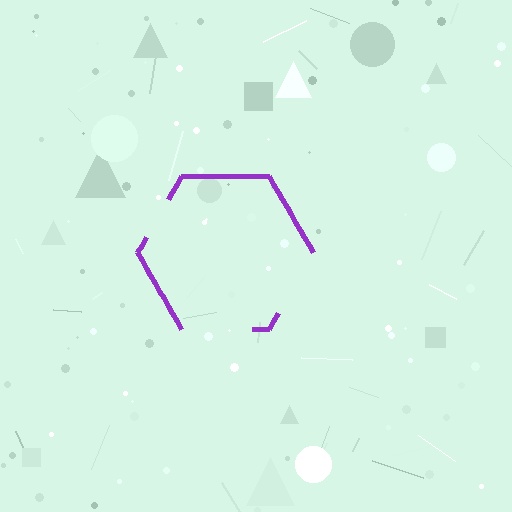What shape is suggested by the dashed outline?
The dashed outline suggests a hexagon.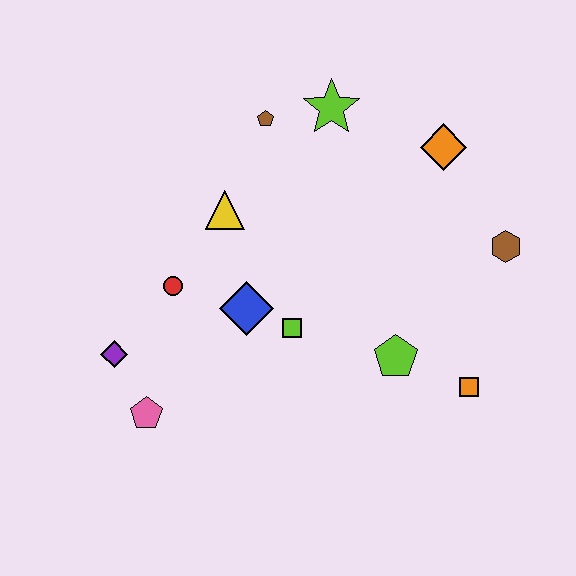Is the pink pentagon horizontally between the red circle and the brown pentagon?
No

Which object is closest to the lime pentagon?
The orange square is closest to the lime pentagon.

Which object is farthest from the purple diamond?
The brown hexagon is farthest from the purple diamond.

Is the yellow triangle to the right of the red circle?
Yes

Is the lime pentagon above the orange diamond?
No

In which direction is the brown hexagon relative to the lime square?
The brown hexagon is to the right of the lime square.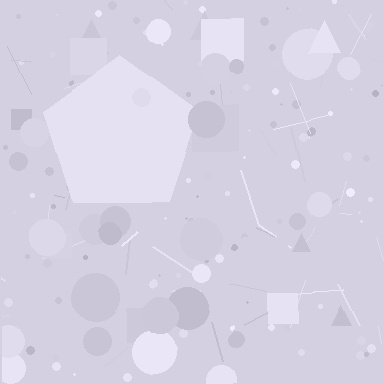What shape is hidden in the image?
A pentagon is hidden in the image.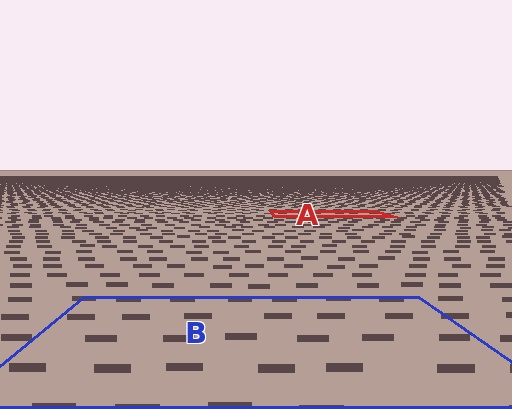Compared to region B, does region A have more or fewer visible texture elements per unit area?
Region A has more texture elements per unit area — they are packed more densely because it is farther away.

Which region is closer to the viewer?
Region B is closer. The texture elements there are larger and more spread out.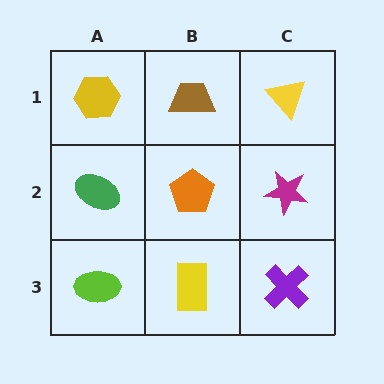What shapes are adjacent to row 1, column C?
A magenta star (row 2, column C), a brown trapezoid (row 1, column B).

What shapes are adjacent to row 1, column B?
An orange pentagon (row 2, column B), a yellow hexagon (row 1, column A), a yellow triangle (row 1, column C).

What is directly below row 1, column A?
A green ellipse.